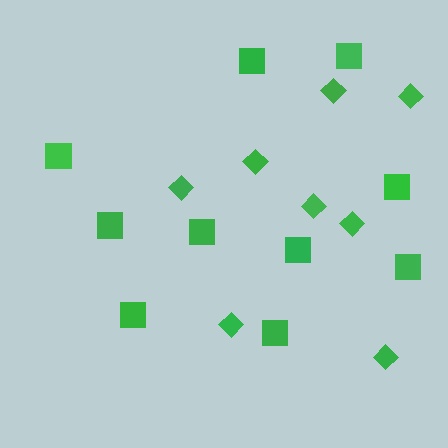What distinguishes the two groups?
There are 2 groups: one group of squares (10) and one group of diamonds (8).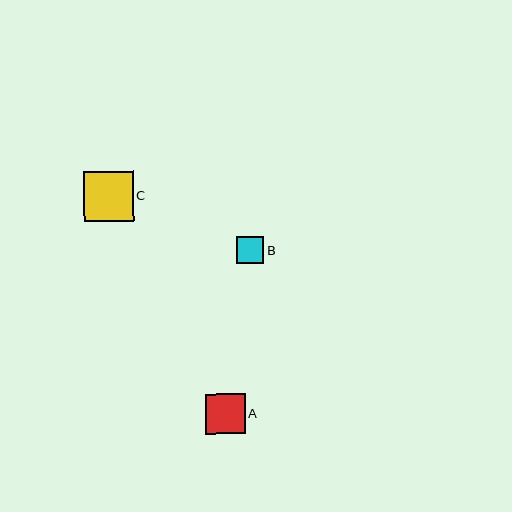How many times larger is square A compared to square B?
Square A is approximately 1.5 times the size of square B.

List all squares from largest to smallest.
From largest to smallest: C, A, B.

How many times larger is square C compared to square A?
Square C is approximately 1.3 times the size of square A.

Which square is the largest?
Square C is the largest with a size of approximately 50 pixels.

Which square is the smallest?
Square B is the smallest with a size of approximately 27 pixels.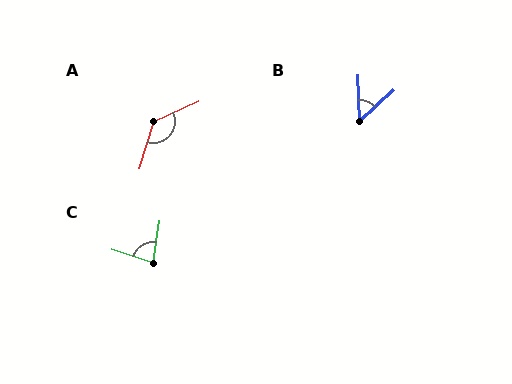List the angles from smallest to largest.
B (49°), C (81°), A (132°).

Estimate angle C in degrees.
Approximately 81 degrees.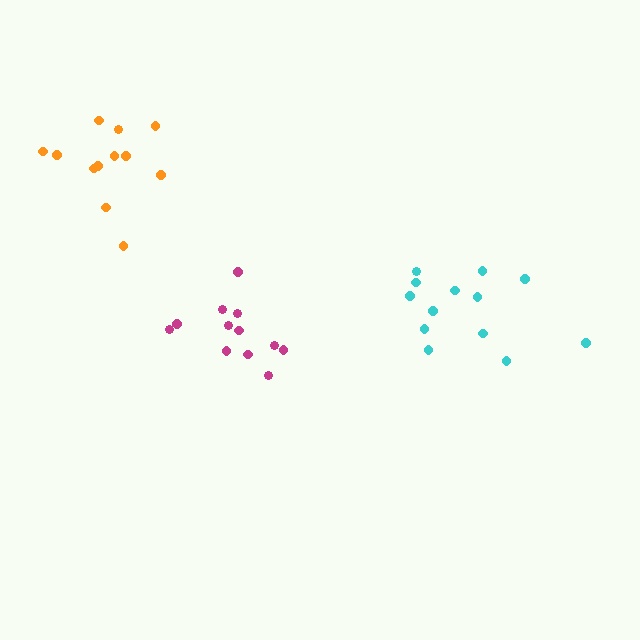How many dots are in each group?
Group 1: 12 dots, Group 2: 13 dots, Group 3: 12 dots (37 total).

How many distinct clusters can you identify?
There are 3 distinct clusters.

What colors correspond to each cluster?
The clusters are colored: orange, cyan, magenta.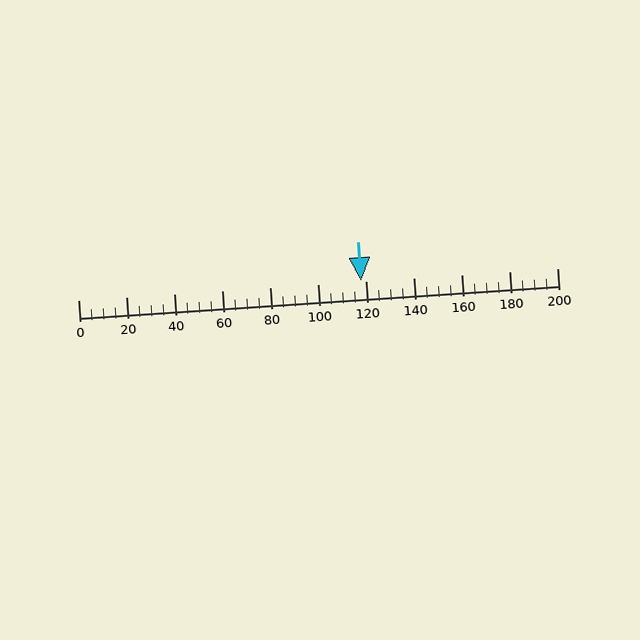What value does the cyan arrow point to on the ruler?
The cyan arrow points to approximately 118.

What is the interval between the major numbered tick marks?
The major tick marks are spaced 20 units apart.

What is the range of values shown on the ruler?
The ruler shows values from 0 to 200.